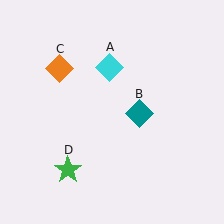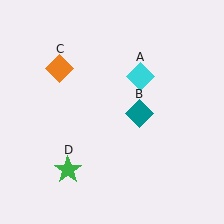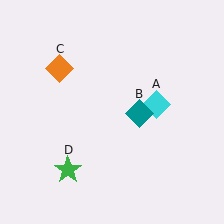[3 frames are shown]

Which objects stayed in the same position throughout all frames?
Teal diamond (object B) and orange diamond (object C) and green star (object D) remained stationary.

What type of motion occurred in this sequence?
The cyan diamond (object A) rotated clockwise around the center of the scene.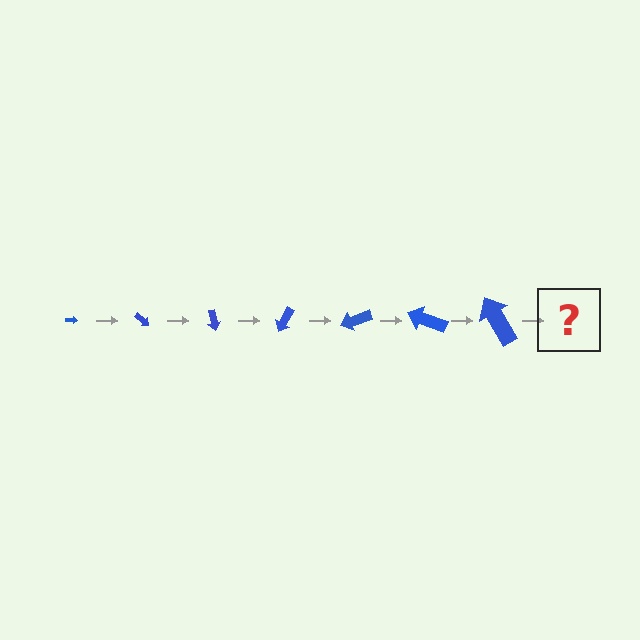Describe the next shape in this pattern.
It should be an arrow, larger than the previous one and rotated 280 degrees from the start.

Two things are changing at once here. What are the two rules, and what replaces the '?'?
The two rules are that the arrow grows larger each step and it rotates 40 degrees each step. The '?' should be an arrow, larger than the previous one and rotated 280 degrees from the start.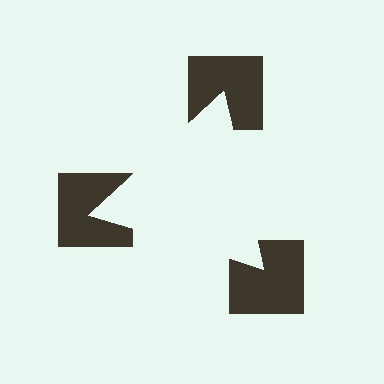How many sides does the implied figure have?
3 sides.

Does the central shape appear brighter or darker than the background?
It typically appears slightly brighter than the background, even though no actual brightness change is drawn.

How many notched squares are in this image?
There are 3 — one at each vertex of the illusory triangle.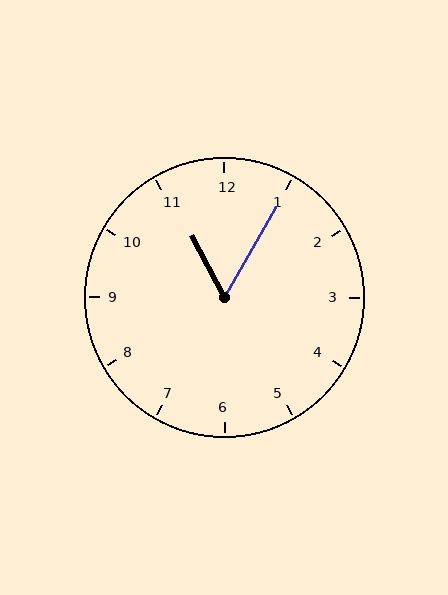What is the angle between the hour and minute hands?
Approximately 58 degrees.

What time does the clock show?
11:05.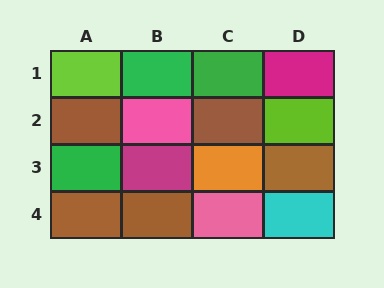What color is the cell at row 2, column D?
Lime.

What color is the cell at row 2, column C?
Brown.